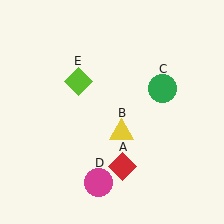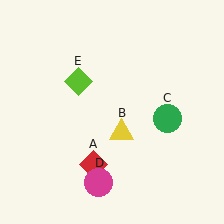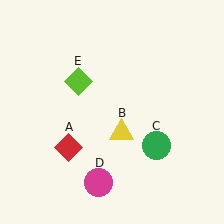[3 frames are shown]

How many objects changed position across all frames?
2 objects changed position: red diamond (object A), green circle (object C).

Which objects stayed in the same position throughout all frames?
Yellow triangle (object B) and magenta circle (object D) and lime diamond (object E) remained stationary.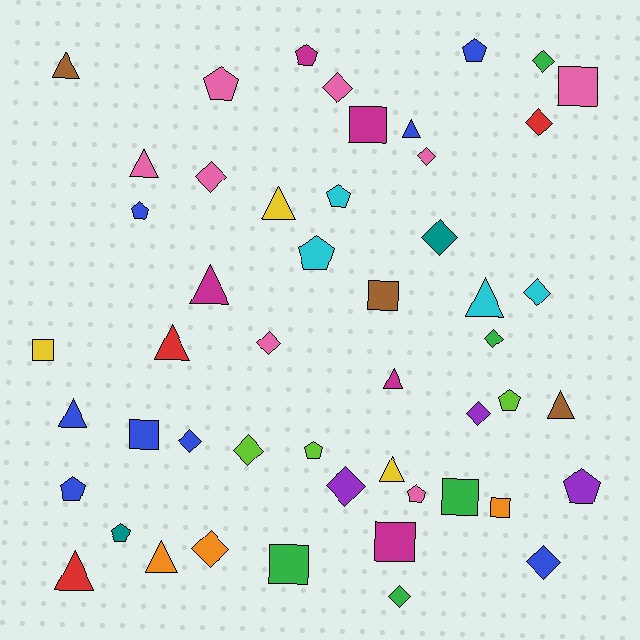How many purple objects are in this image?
There are 3 purple objects.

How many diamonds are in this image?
There are 16 diamonds.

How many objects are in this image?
There are 50 objects.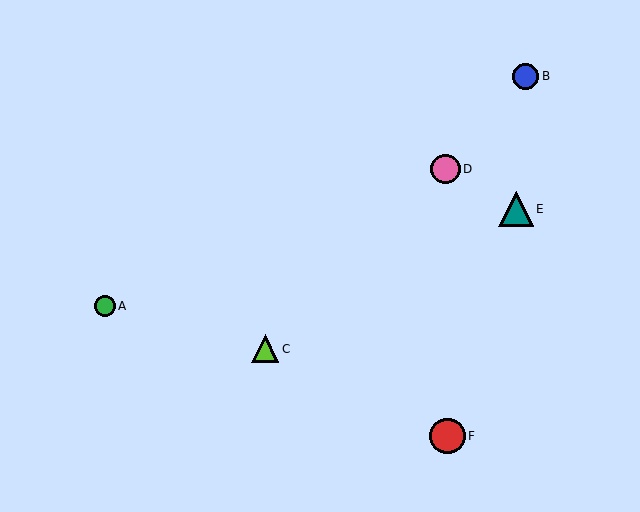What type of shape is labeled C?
Shape C is a lime triangle.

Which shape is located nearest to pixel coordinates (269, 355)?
The lime triangle (labeled C) at (265, 349) is nearest to that location.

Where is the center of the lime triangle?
The center of the lime triangle is at (265, 349).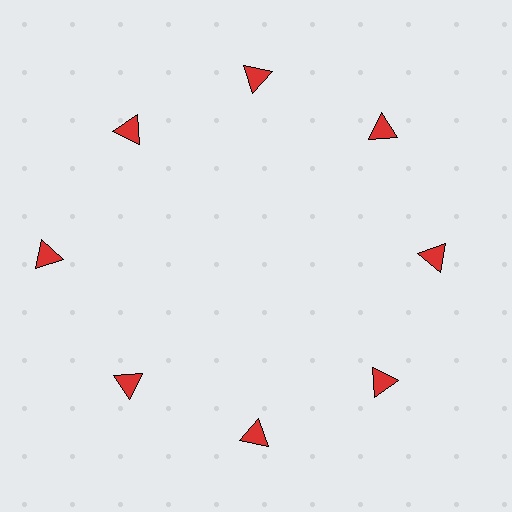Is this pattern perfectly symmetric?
No. The 8 red triangles are arranged in a ring, but one element near the 9 o'clock position is pushed outward from the center, breaking the 8-fold rotational symmetry.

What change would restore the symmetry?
The symmetry would be restored by moving it inward, back onto the ring so that all 8 triangles sit at equal angles and equal distance from the center.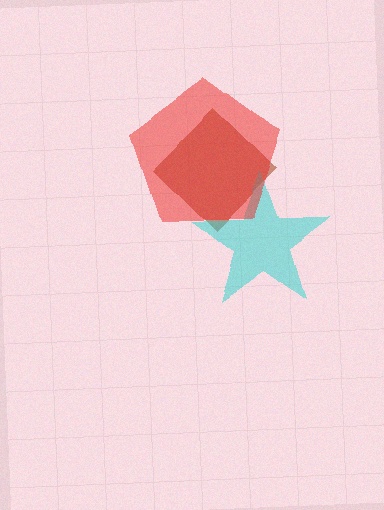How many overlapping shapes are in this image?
There are 3 overlapping shapes in the image.